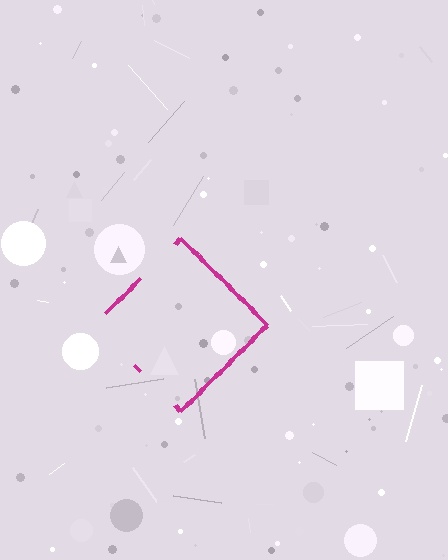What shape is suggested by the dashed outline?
The dashed outline suggests a diamond.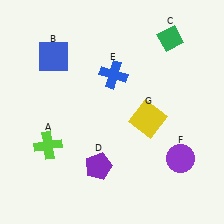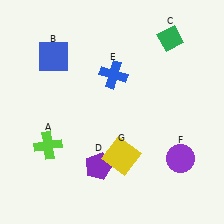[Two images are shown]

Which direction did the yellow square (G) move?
The yellow square (G) moved down.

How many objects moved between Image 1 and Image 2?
1 object moved between the two images.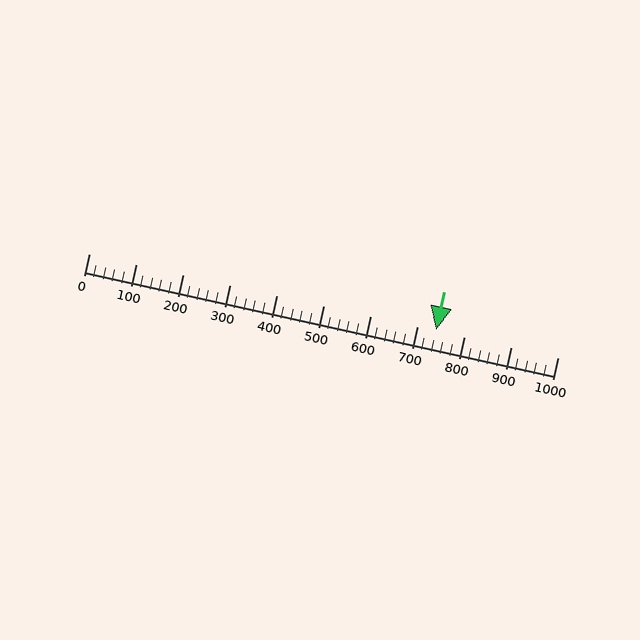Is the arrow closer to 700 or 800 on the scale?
The arrow is closer to 700.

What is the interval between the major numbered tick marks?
The major tick marks are spaced 100 units apart.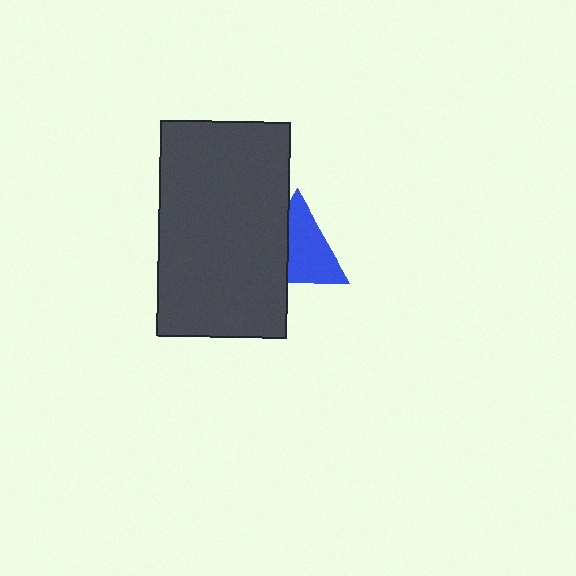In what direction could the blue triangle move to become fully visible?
The blue triangle could move right. That would shift it out from behind the dark gray rectangle entirely.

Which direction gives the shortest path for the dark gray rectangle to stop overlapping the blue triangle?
Moving left gives the shortest separation.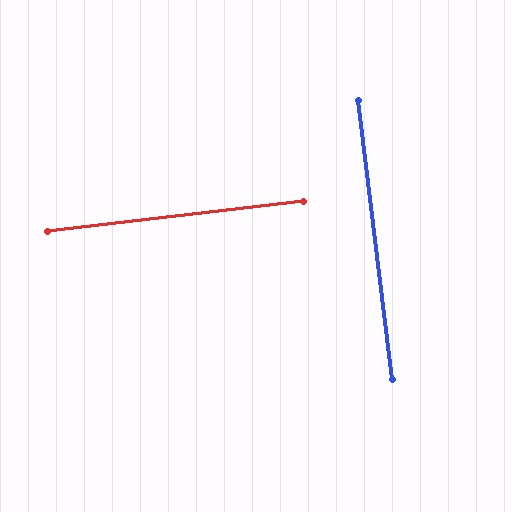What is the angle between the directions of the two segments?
Approximately 89 degrees.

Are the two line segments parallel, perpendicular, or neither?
Perpendicular — they meet at approximately 89°.